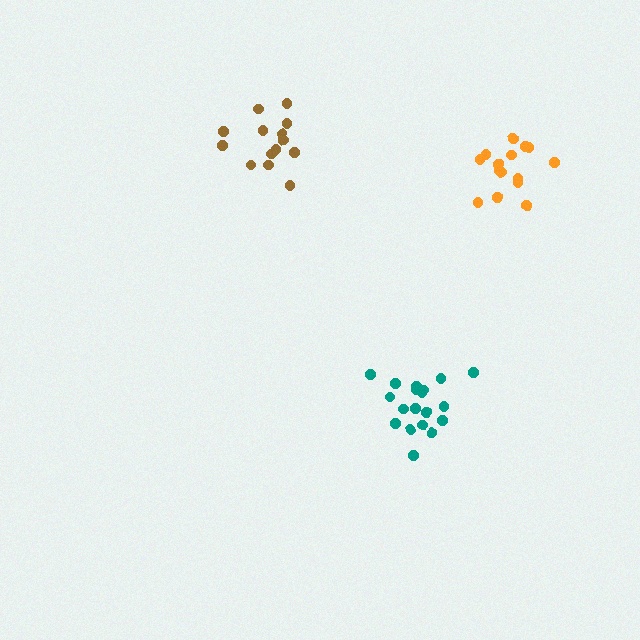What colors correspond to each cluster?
The clusters are colored: orange, teal, brown.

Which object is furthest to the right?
The orange cluster is rightmost.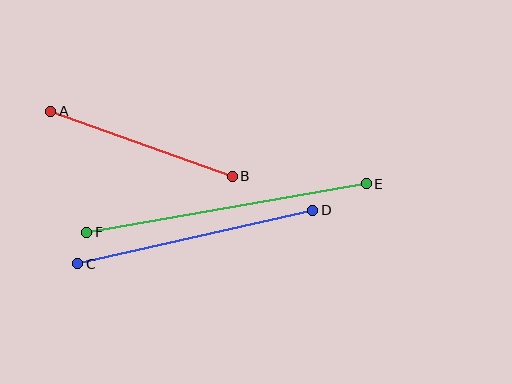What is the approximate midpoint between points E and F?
The midpoint is at approximately (227, 208) pixels.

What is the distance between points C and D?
The distance is approximately 241 pixels.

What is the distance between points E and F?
The distance is approximately 284 pixels.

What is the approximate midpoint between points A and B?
The midpoint is at approximately (142, 144) pixels.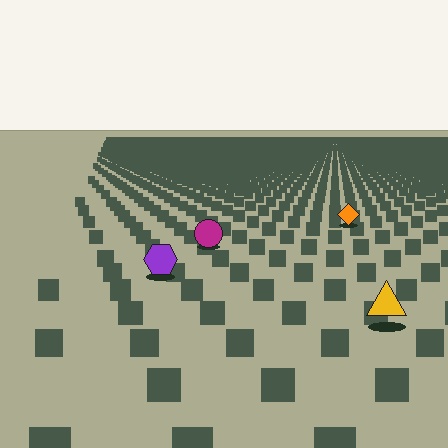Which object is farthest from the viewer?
The orange diamond is farthest from the viewer. It appears smaller and the ground texture around it is denser.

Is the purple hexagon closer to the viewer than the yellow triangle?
No. The yellow triangle is closer — you can tell from the texture gradient: the ground texture is coarser near it.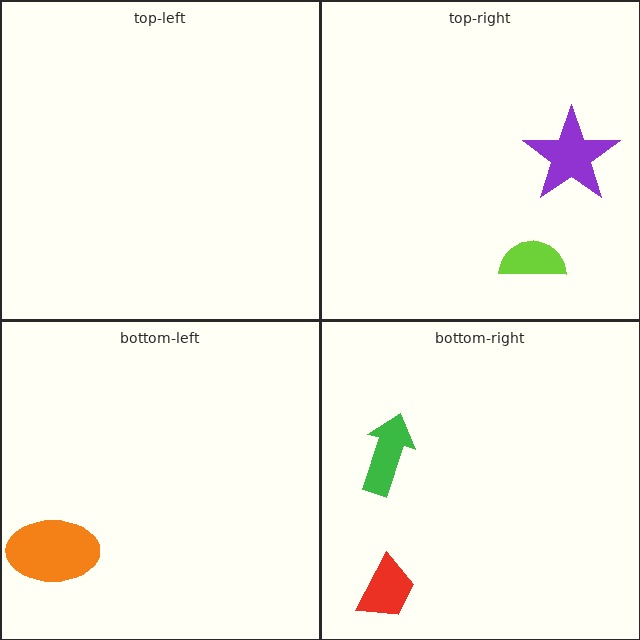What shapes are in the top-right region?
The purple star, the lime semicircle.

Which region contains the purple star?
The top-right region.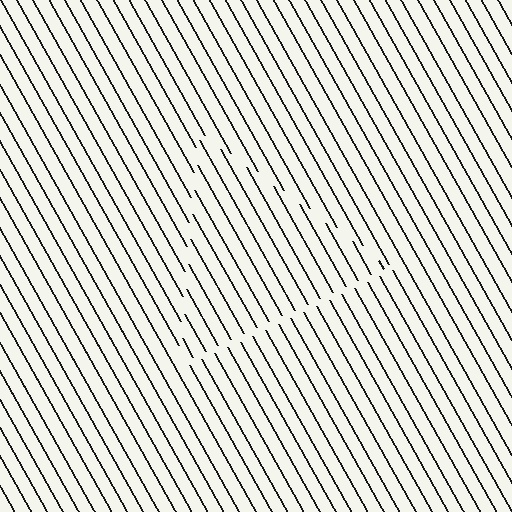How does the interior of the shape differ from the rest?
The interior of the shape contains the same grating, shifted by half a period — the contour is defined by the phase discontinuity where line-ends from the inner and outer gratings abut.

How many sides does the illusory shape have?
3 sides — the line-ends trace a triangle.